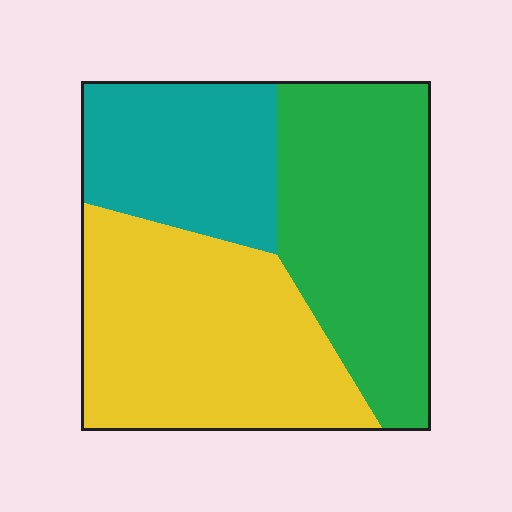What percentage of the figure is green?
Green takes up between a third and a half of the figure.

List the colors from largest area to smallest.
From largest to smallest: yellow, green, teal.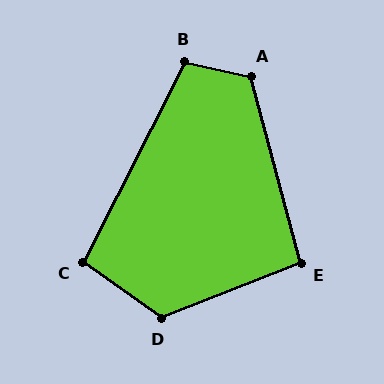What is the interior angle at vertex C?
Approximately 98 degrees (obtuse).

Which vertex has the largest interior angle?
D, at approximately 123 degrees.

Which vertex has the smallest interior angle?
E, at approximately 97 degrees.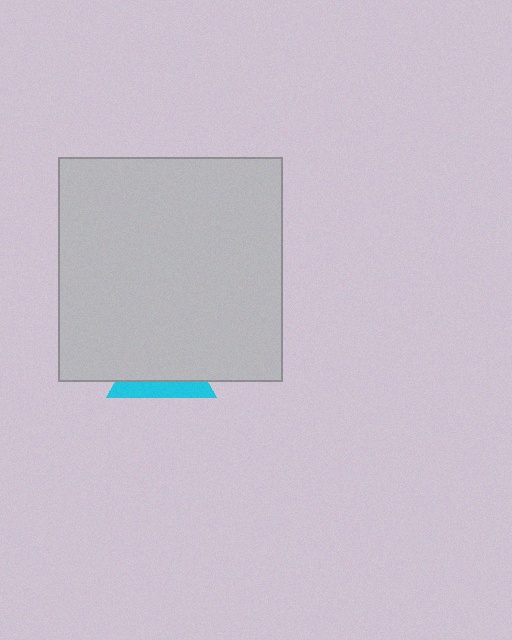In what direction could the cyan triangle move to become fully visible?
The cyan triangle could move down. That would shift it out from behind the light gray square entirely.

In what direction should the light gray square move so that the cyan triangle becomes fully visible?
The light gray square should move up. That is the shortest direction to clear the overlap and leave the cyan triangle fully visible.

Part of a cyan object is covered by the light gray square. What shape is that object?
It is a triangle.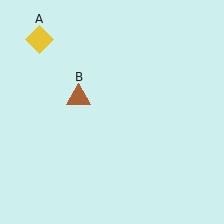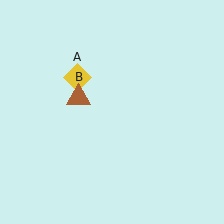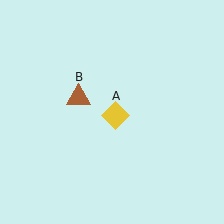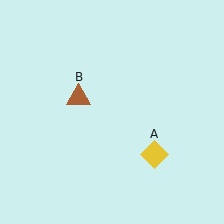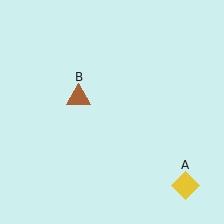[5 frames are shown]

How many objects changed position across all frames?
1 object changed position: yellow diamond (object A).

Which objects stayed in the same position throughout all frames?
Brown triangle (object B) remained stationary.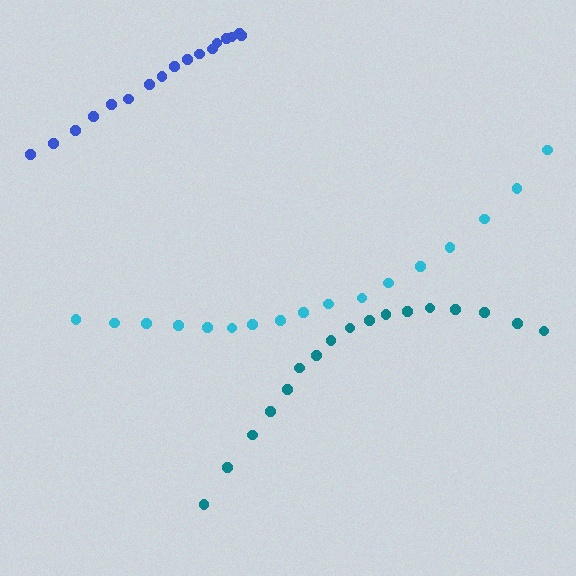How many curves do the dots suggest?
There are 3 distinct paths.